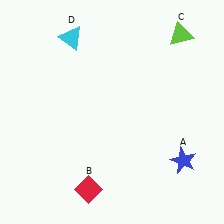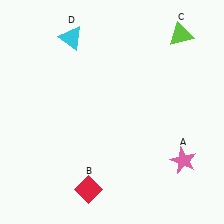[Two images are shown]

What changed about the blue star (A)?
In Image 1, A is blue. In Image 2, it changed to pink.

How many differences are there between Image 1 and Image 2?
There is 1 difference between the two images.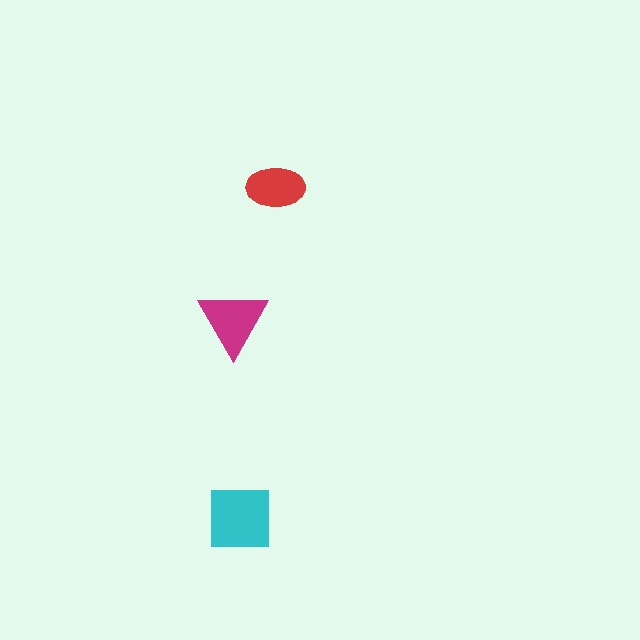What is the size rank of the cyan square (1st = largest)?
1st.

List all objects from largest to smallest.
The cyan square, the magenta triangle, the red ellipse.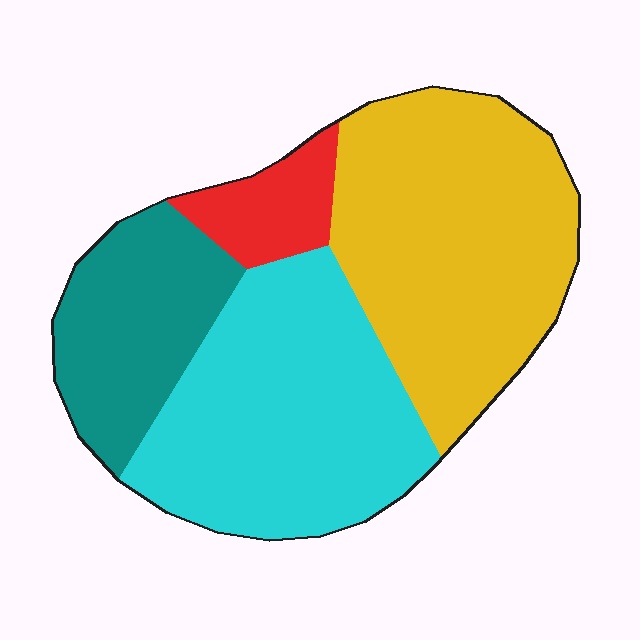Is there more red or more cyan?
Cyan.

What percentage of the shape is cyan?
Cyan takes up between a third and a half of the shape.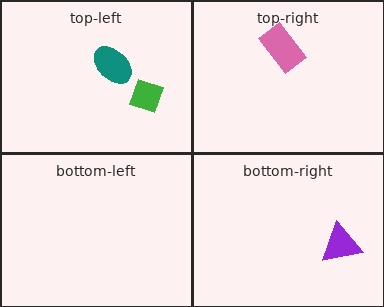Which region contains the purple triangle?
The bottom-right region.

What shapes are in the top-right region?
The pink rectangle.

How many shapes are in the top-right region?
1.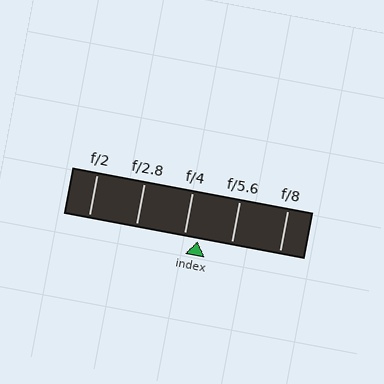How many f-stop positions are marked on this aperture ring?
There are 5 f-stop positions marked.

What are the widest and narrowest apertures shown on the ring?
The widest aperture shown is f/2 and the narrowest is f/8.